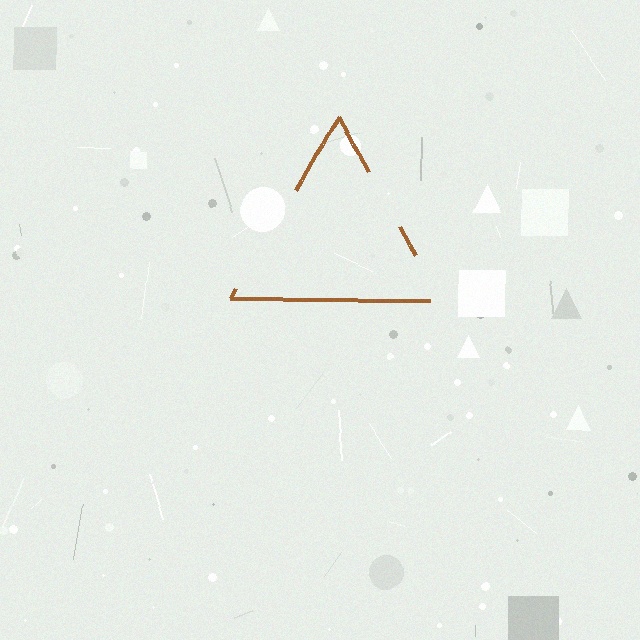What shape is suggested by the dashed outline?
The dashed outline suggests a triangle.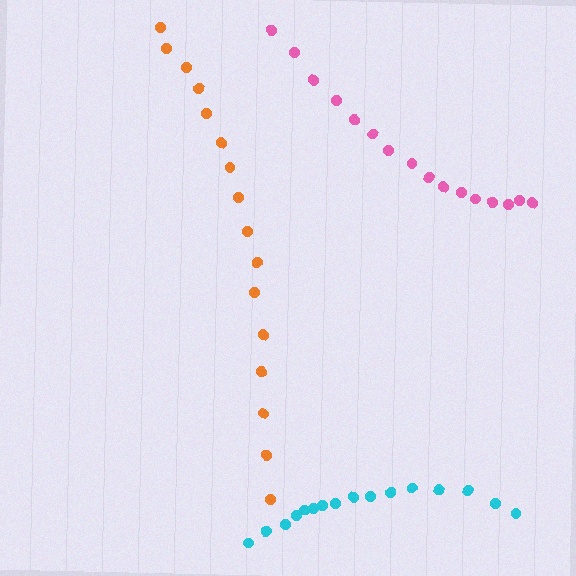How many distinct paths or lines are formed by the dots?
There are 3 distinct paths.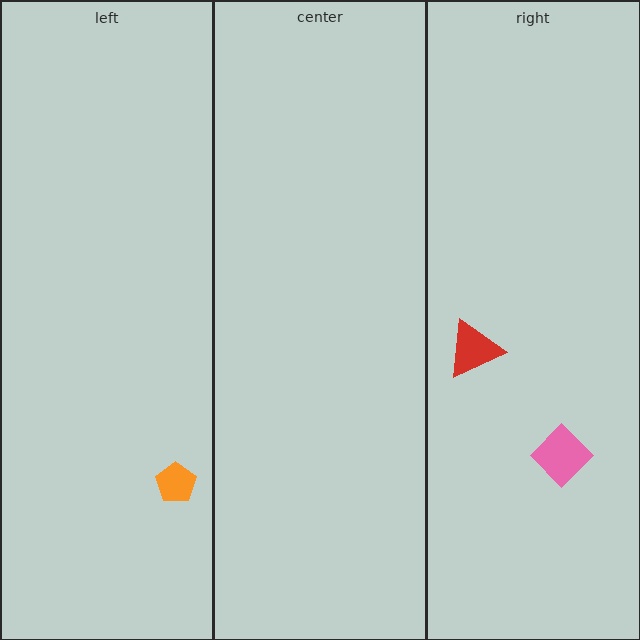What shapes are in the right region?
The red triangle, the pink diamond.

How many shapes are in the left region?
1.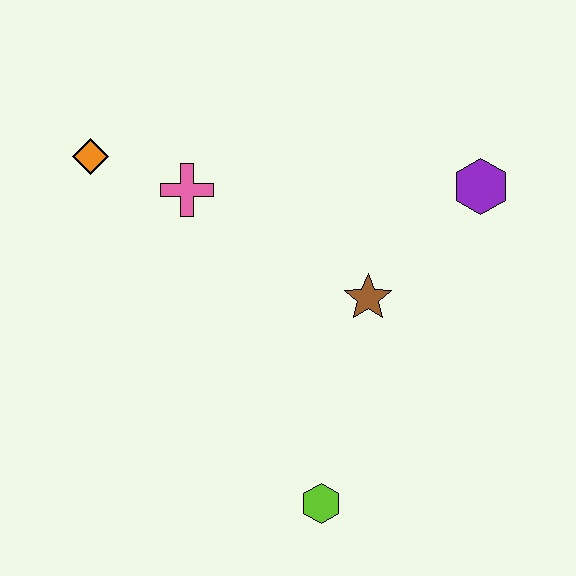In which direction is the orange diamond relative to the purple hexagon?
The orange diamond is to the left of the purple hexagon.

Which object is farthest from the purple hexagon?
The orange diamond is farthest from the purple hexagon.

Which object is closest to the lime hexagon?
The brown star is closest to the lime hexagon.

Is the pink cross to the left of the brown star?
Yes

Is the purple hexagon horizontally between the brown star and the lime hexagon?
No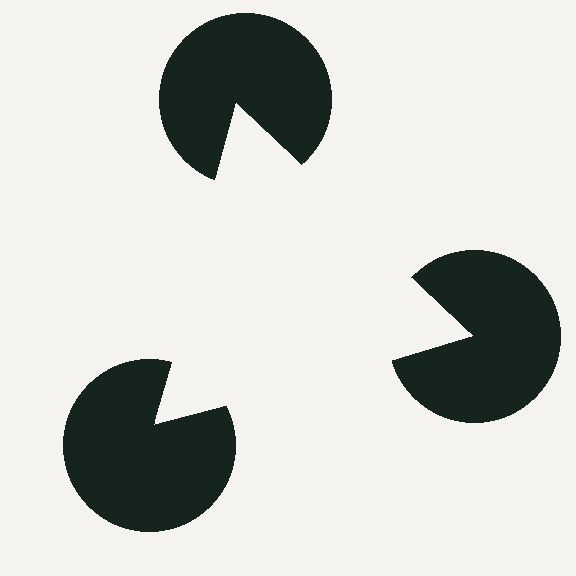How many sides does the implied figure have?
3 sides.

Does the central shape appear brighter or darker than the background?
It typically appears slightly brighter than the background, even though no actual brightness change is drawn.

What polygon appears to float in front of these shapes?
An illusory triangle — its edges are inferred from the aligned wedge cuts in the pac-man discs, not physically drawn.